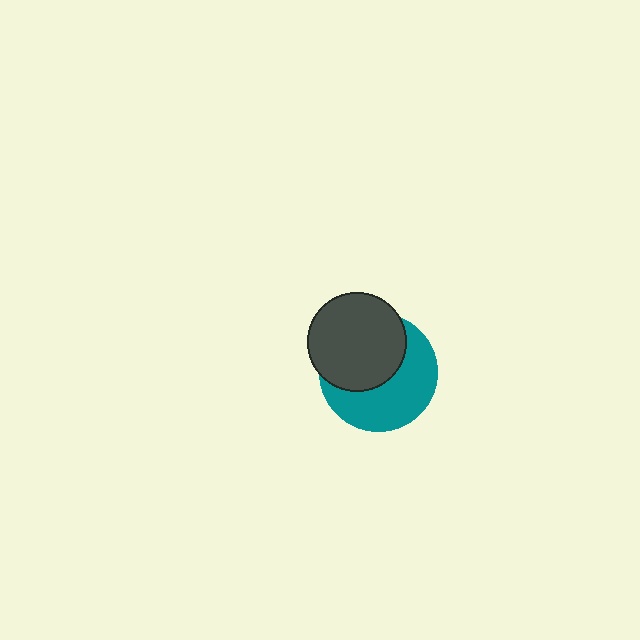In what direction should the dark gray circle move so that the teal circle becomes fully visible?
The dark gray circle should move toward the upper-left. That is the shortest direction to clear the overlap and leave the teal circle fully visible.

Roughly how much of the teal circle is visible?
About half of it is visible (roughly 52%).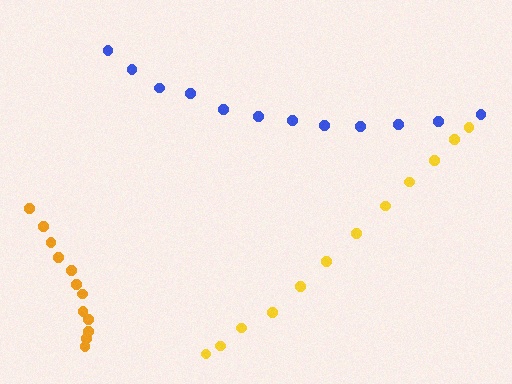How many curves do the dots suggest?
There are 3 distinct paths.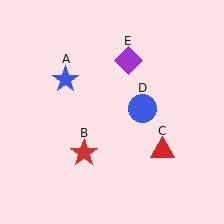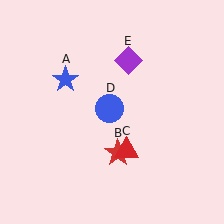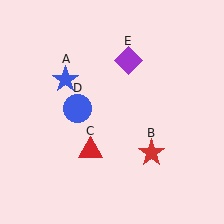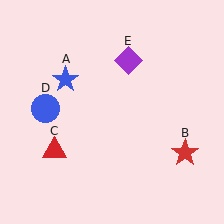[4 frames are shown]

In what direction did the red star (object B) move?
The red star (object B) moved right.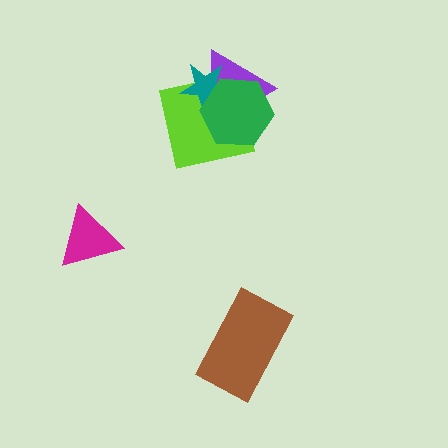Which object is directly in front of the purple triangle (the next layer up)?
The teal star is directly in front of the purple triangle.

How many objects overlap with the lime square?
3 objects overlap with the lime square.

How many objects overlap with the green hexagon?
3 objects overlap with the green hexagon.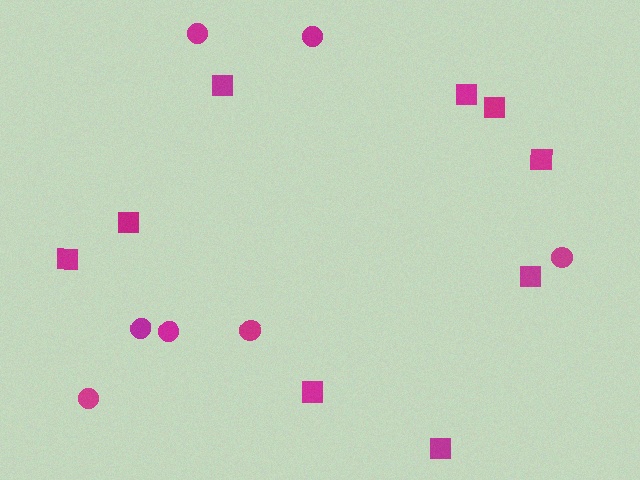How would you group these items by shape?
There are 2 groups: one group of circles (7) and one group of squares (9).